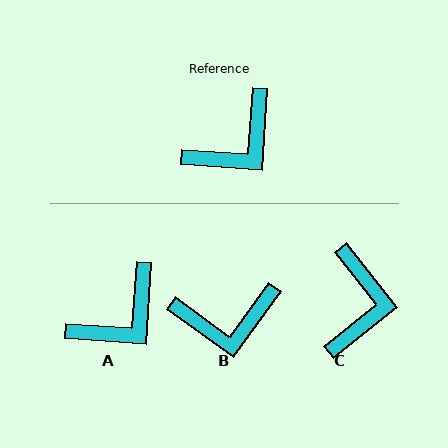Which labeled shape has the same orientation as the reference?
A.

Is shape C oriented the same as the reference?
No, it is off by about 42 degrees.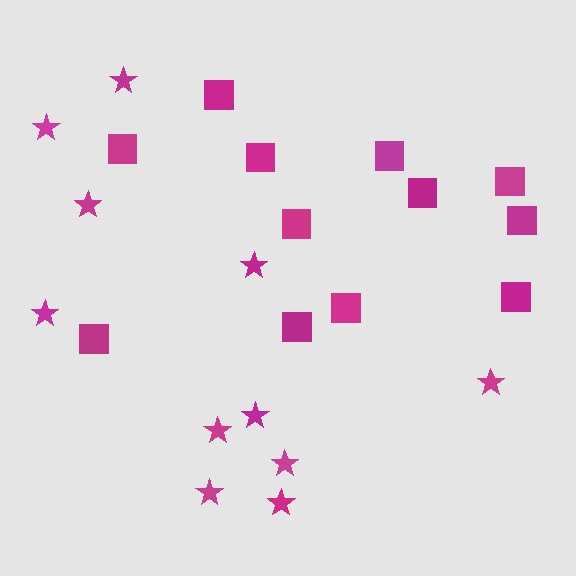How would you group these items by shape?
There are 2 groups: one group of squares (12) and one group of stars (11).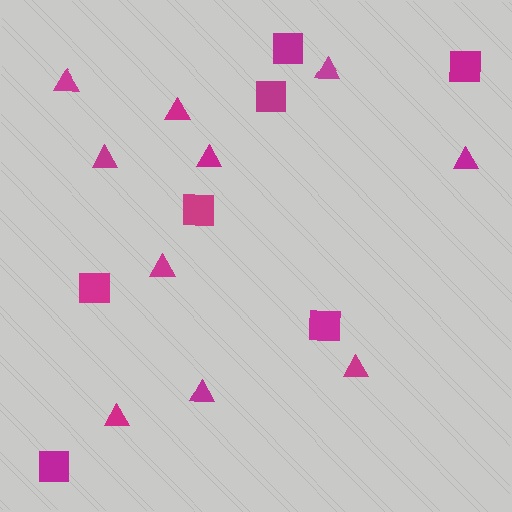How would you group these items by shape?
There are 2 groups: one group of squares (7) and one group of triangles (10).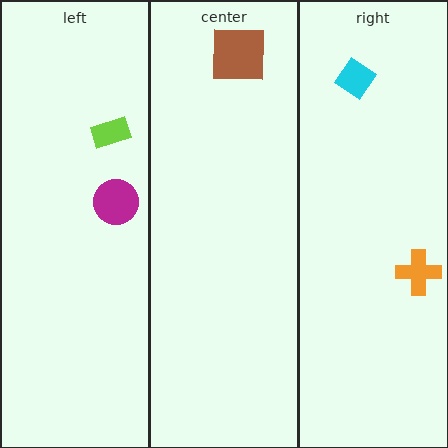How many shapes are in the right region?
2.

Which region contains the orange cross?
The right region.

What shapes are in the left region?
The lime rectangle, the magenta circle.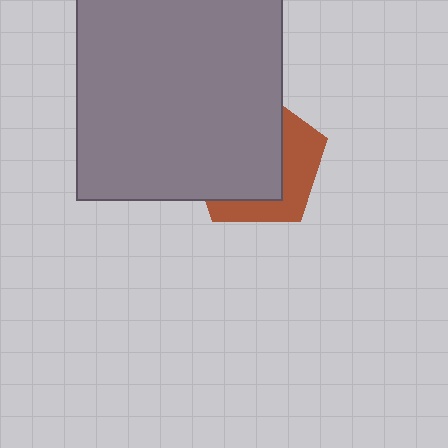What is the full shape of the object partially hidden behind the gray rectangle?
The partially hidden object is a brown pentagon.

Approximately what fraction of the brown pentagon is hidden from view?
Roughly 64% of the brown pentagon is hidden behind the gray rectangle.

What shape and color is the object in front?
The object in front is a gray rectangle.